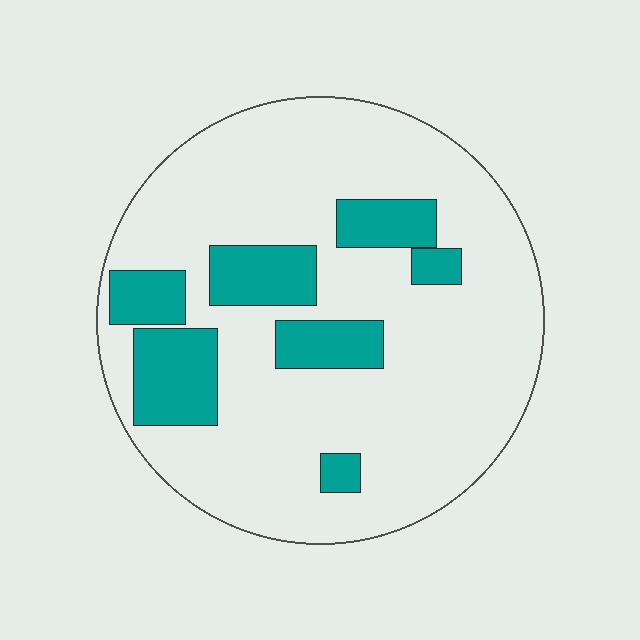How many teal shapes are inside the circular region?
7.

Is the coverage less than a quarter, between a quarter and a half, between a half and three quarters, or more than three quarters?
Less than a quarter.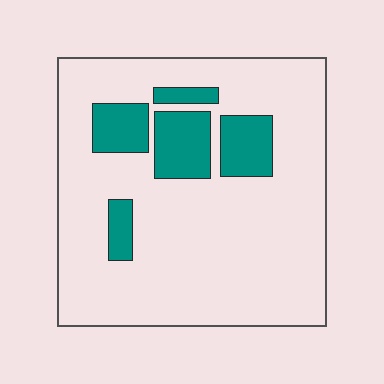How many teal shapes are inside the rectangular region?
5.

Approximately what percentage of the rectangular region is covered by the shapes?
Approximately 15%.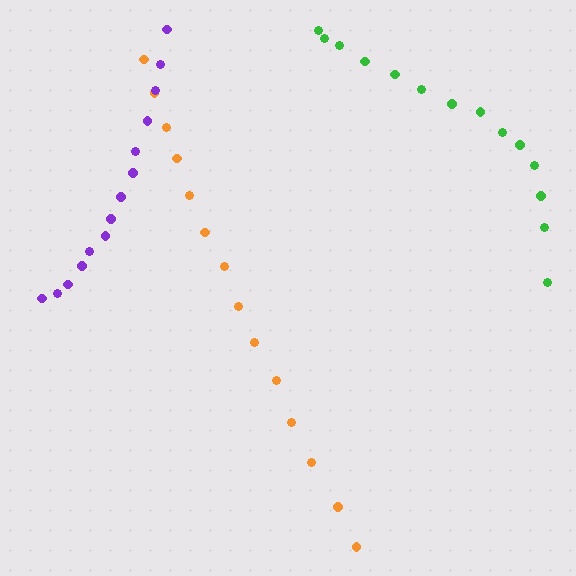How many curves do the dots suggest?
There are 3 distinct paths.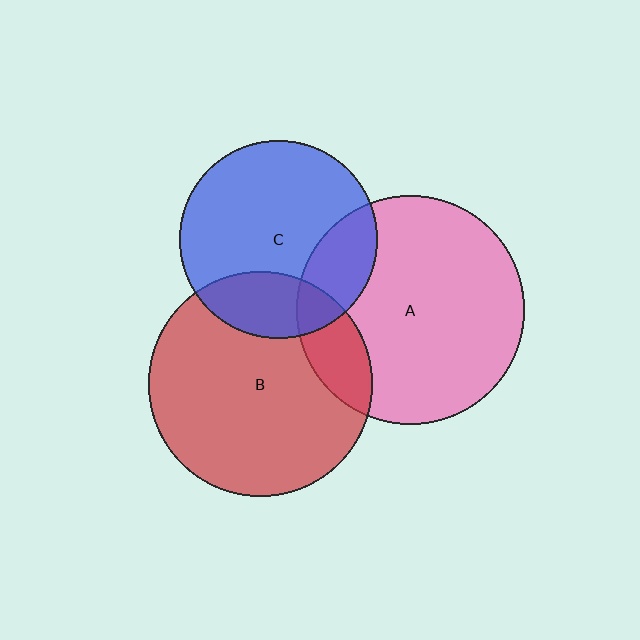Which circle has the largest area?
Circle A (pink).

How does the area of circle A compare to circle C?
Approximately 1.3 times.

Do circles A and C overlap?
Yes.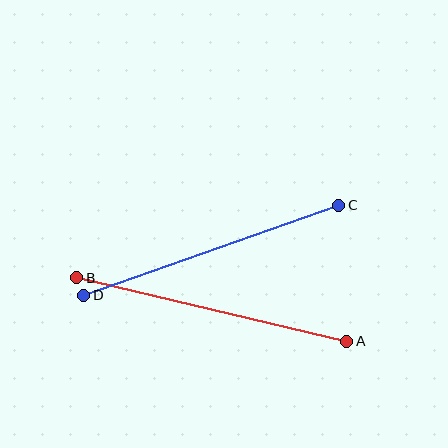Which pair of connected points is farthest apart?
Points A and B are farthest apart.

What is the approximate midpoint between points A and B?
The midpoint is at approximately (212, 309) pixels.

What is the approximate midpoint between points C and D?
The midpoint is at approximately (211, 250) pixels.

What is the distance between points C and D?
The distance is approximately 270 pixels.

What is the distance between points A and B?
The distance is approximately 277 pixels.